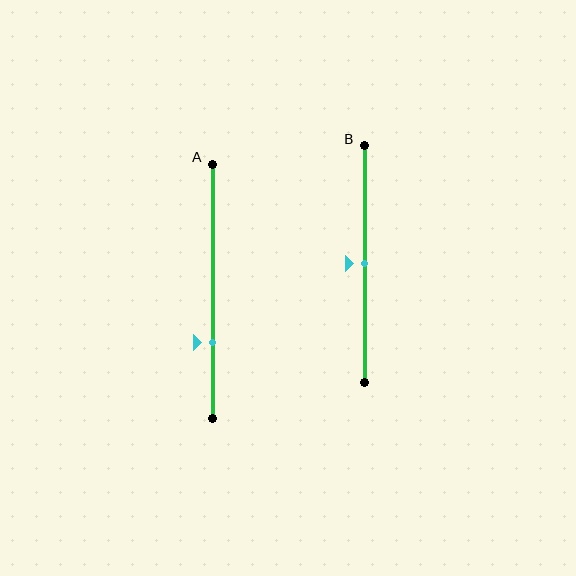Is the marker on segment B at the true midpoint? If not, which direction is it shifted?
Yes, the marker on segment B is at the true midpoint.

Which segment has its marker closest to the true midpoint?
Segment B has its marker closest to the true midpoint.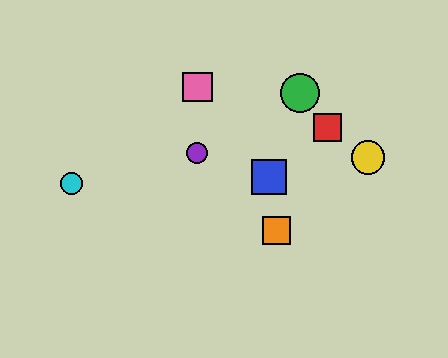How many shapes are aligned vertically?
2 shapes (the purple circle, the pink square) are aligned vertically.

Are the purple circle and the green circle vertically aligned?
No, the purple circle is at x≈197 and the green circle is at x≈300.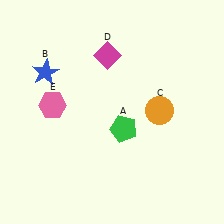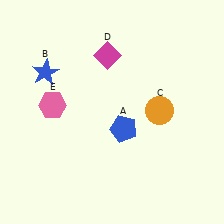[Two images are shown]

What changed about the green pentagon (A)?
In Image 1, A is green. In Image 2, it changed to blue.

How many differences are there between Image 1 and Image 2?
There is 1 difference between the two images.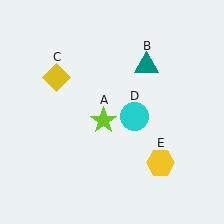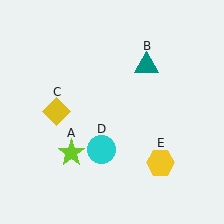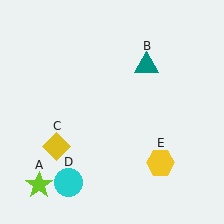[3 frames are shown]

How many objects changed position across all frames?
3 objects changed position: lime star (object A), yellow diamond (object C), cyan circle (object D).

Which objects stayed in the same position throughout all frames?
Teal triangle (object B) and yellow hexagon (object E) remained stationary.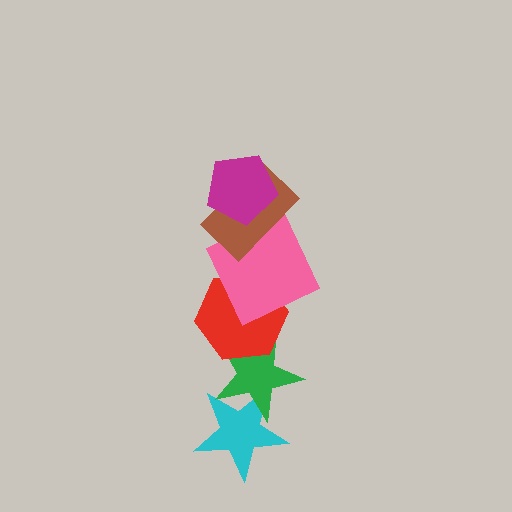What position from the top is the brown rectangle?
The brown rectangle is 2nd from the top.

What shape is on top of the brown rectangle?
The magenta pentagon is on top of the brown rectangle.